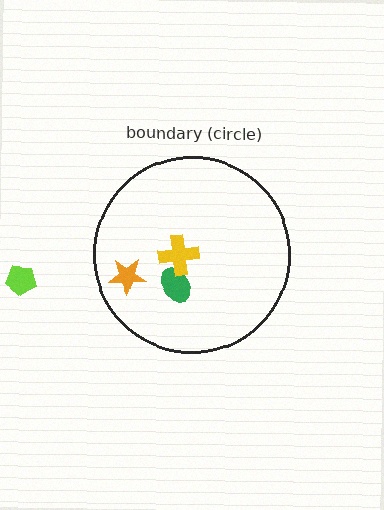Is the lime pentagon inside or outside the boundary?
Outside.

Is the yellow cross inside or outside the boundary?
Inside.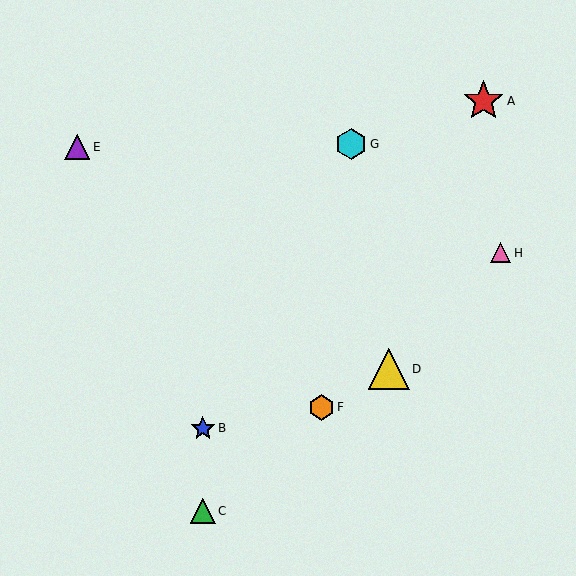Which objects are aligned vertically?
Objects B, C are aligned vertically.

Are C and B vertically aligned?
Yes, both are at x≈203.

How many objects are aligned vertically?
2 objects (B, C) are aligned vertically.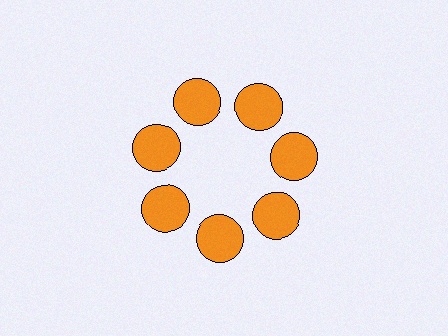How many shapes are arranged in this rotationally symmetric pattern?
There are 7 shapes, arranged in 7 groups of 1.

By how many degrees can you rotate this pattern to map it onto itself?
The pattern maps onto itself every 51 degrees of rotation.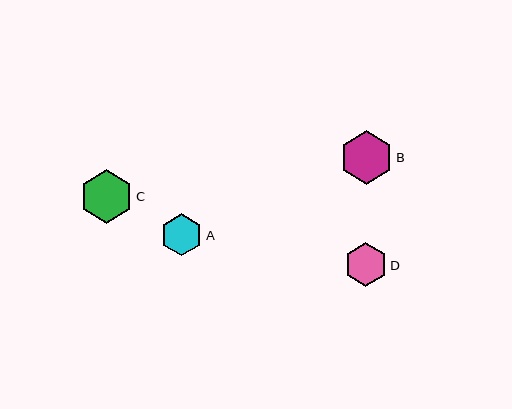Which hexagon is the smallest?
Hexagon A is the smallest with a size of approximately 42 pixels.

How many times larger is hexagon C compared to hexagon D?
Hexagon C is approximately 1.2 times the size of hexagon D.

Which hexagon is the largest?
Hexagon C is the largest with a size of approximately 53 pixels.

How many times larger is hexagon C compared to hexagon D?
Hexagon C is approximately 1.2 times the size of hexagon D.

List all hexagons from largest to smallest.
From largest to smallest: C, B, D, A.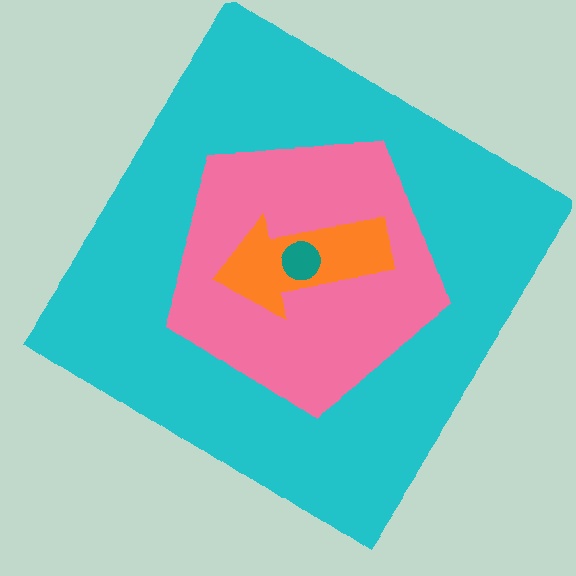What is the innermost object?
The teal circle.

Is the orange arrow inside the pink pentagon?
Yes.